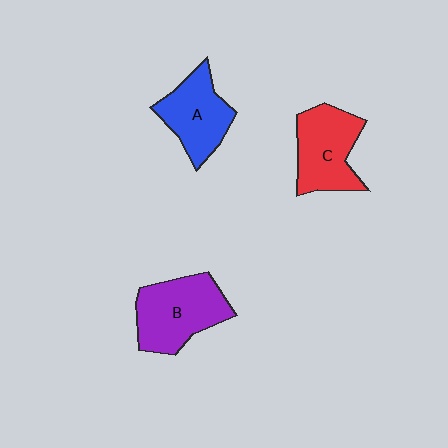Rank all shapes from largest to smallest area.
From largest to smallest: B (purple), C (red), A (blue).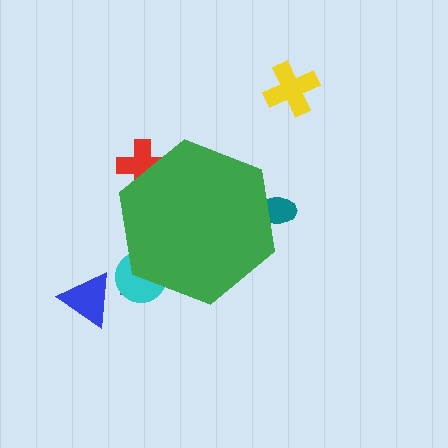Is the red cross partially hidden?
Yes, the red cross is partially hidden behind the green hexagon.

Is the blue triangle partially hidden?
No, the blue triangle is fully visible.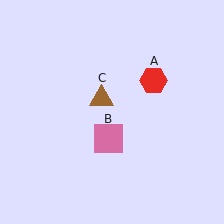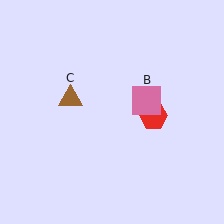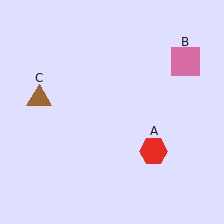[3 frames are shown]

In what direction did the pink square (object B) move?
The pink square (object B) moved up and to the right.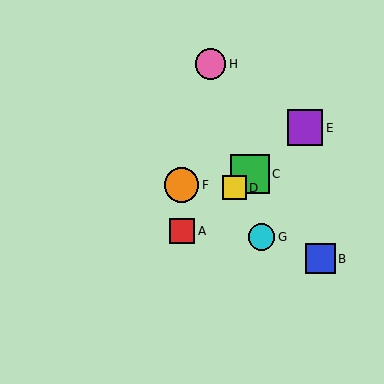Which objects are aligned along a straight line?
Objects A, C, D, E are aligned along a straight line.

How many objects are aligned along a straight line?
4 objects (A, C, D, E) are aligned along a straight line.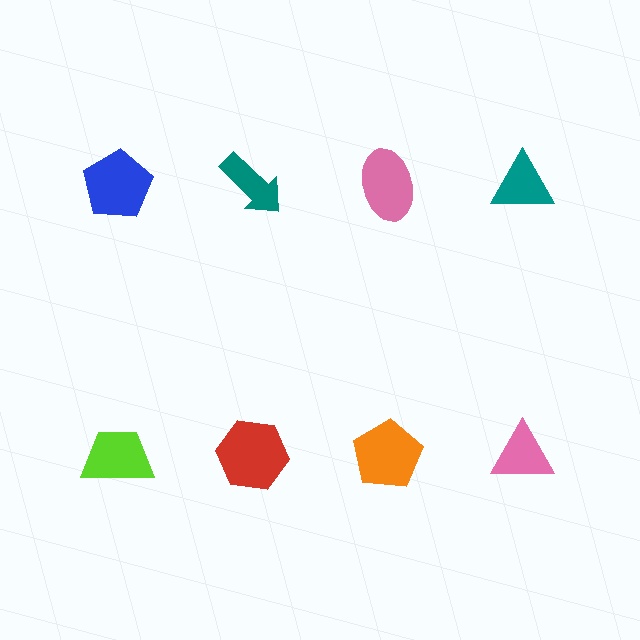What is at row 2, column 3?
An orange pentagon.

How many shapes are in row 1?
4 shapes.